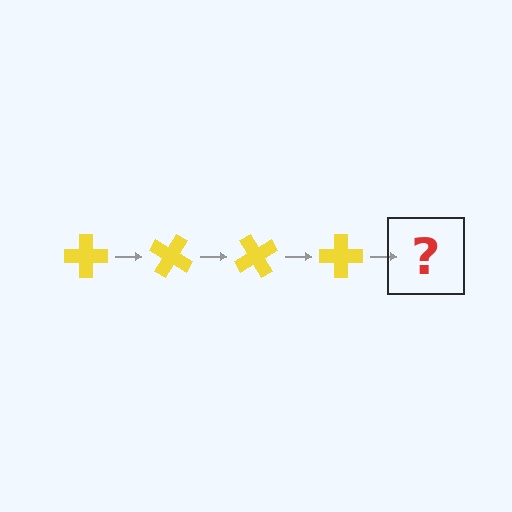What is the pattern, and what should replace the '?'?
The pattern is that the cross rotates 30 degrees each step. The '?' should be a yellow cross rotated 120 degrees.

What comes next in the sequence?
The next element should be a yellow cross rotated 120 degrees.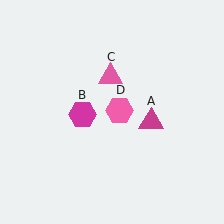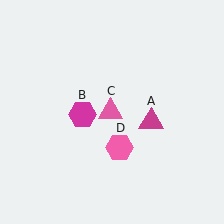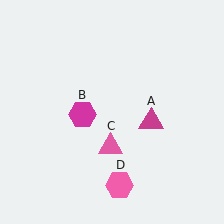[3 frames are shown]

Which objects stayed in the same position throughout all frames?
Magenta triangle (object A) and magenta hexagon (object B) remained stationary.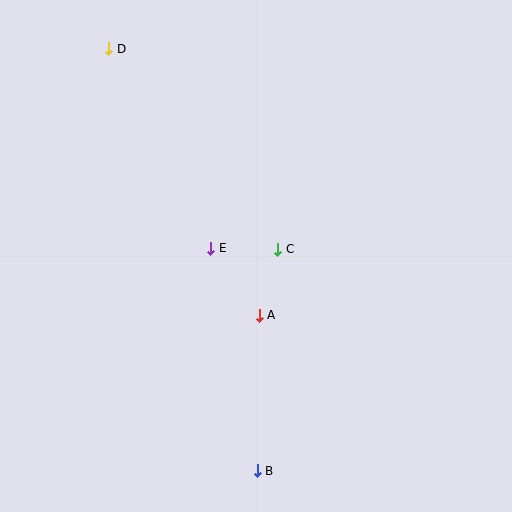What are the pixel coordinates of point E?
Point E is at (211, 248).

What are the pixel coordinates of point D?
Point D is at (109, 49).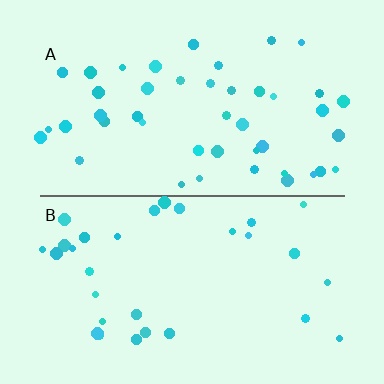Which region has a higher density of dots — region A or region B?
A (the top).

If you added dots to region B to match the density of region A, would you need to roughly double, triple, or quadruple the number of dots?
Approximately double.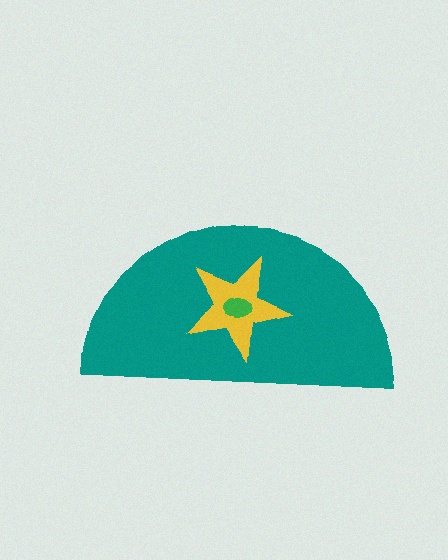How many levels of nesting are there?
3.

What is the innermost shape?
The green ellipse.